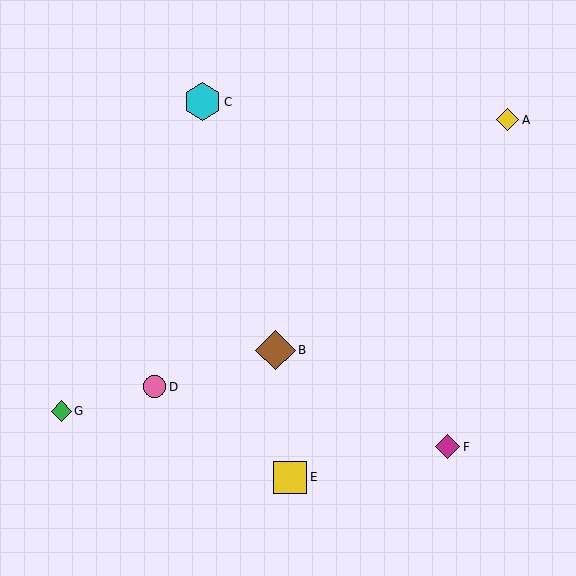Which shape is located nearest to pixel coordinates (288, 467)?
The yellow square (labeled E) at (290, 477) is nearest to that location.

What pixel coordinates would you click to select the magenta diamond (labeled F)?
Click at (447, 447) to select the magenta diamond F.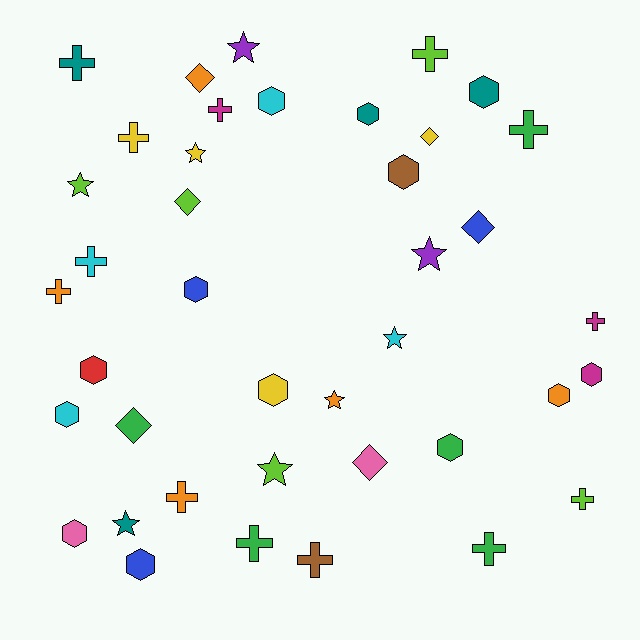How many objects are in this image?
There are 40 objects.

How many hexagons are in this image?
There are 13 hexagons.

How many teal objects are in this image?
There are 4 teal objects.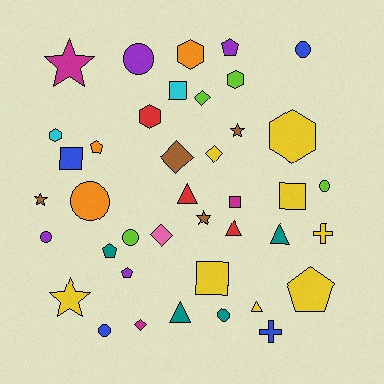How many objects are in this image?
There are 40 objects.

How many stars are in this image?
There are 5 stars.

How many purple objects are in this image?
There are 4 purple objects.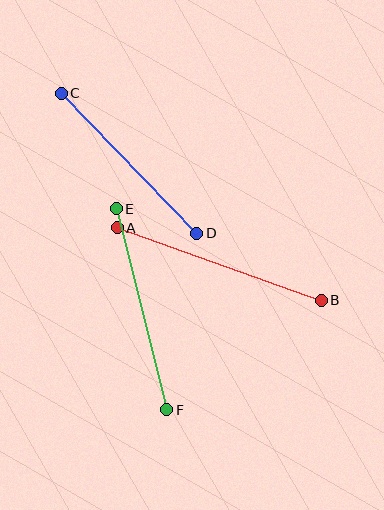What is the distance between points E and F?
The distance is approximately 207 pixels.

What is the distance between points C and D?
The distance is approximately 195 pixels.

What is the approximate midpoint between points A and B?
The midpoint is at approximately (219, 264) pixels.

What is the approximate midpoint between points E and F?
The midpoint is at approximately (141, 309) pixels.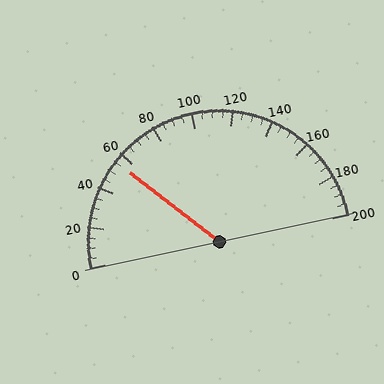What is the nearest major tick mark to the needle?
The nearest major tick mark is 60.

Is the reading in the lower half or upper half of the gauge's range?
The reading is in the lower half of the range (0 to 200).